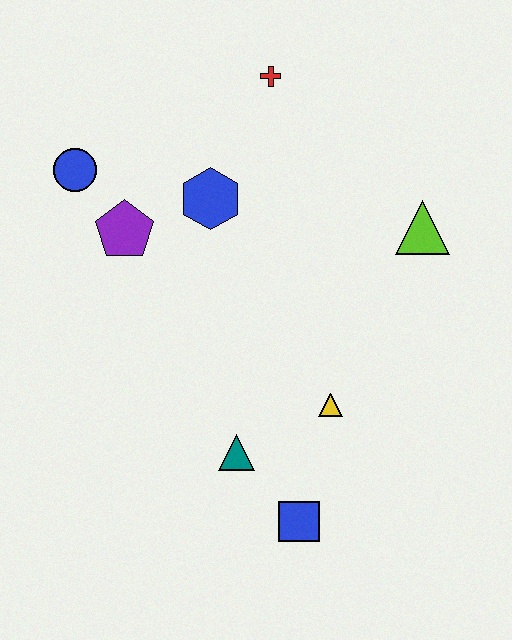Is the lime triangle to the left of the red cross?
No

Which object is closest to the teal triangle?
The blue square is closest to the teal triangle.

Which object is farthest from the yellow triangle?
The blue circle is farthest from the yellow triangle.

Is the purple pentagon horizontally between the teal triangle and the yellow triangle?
No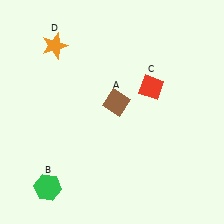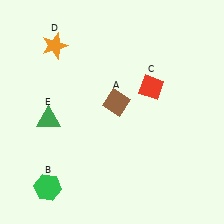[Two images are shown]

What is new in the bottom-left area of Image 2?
A green triangle (E) was added in the bottom-left area of Image 2.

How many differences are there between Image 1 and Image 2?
There is 1 difference between the two images.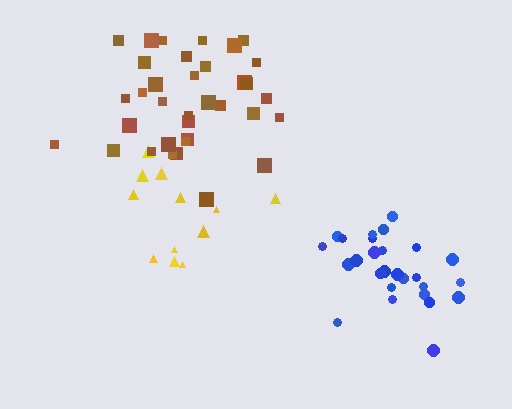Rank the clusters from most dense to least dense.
blue, brown, yellow.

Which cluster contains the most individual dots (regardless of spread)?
Brown (35).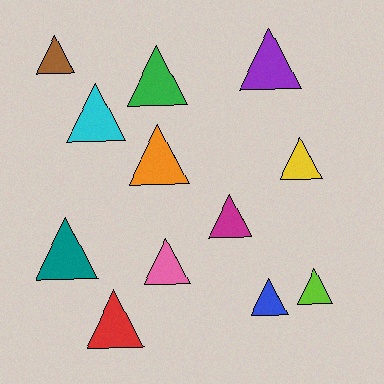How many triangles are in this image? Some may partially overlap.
There are 12 triangles.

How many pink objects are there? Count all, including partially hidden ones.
There is 1 pink object.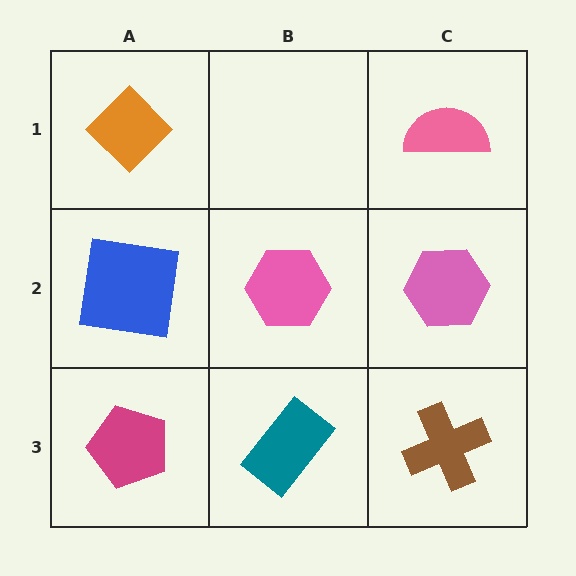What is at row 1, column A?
An orange diamond.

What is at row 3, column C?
A brown cross.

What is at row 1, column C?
A pink semicircle.